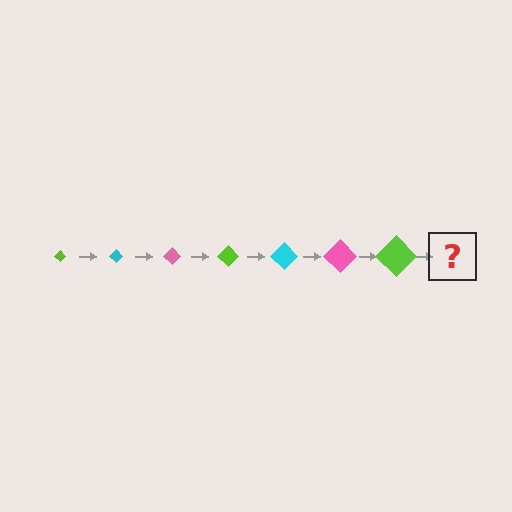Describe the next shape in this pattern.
It should be a cyan diamond, larger than the previous one.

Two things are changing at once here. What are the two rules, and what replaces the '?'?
The two rules are that the diamond grows larger each step and the color cycles through lime, cyan, and pink. The '?' should be a cyan diamond, larger than the previous one.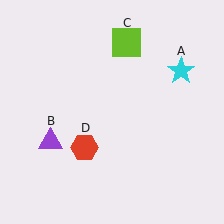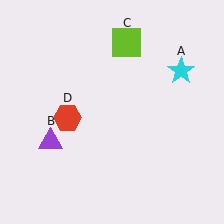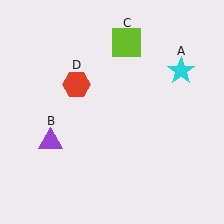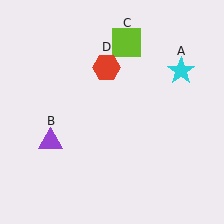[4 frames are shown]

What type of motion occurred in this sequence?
The red hexagon (object D) rotated clockwise around the center of the scene.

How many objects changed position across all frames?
1 object changed position: red hexagon (object D).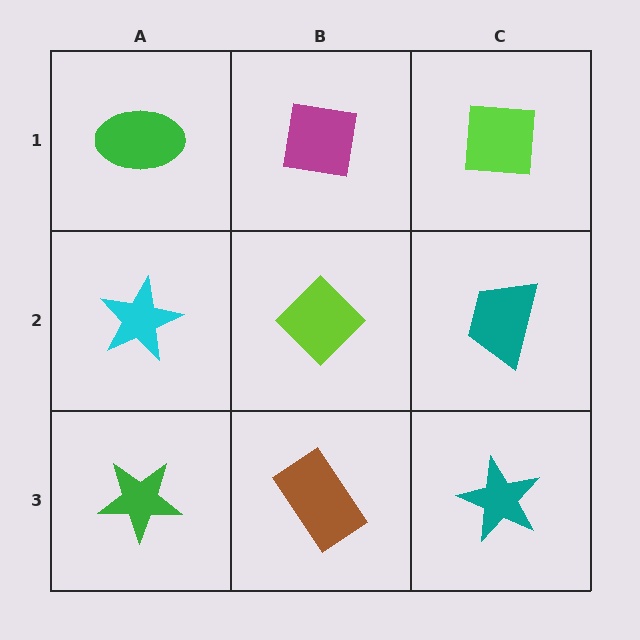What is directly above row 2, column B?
A magenta square.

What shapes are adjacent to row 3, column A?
A cyan star (row 2, column A), a brown rectangle (row 3, column B).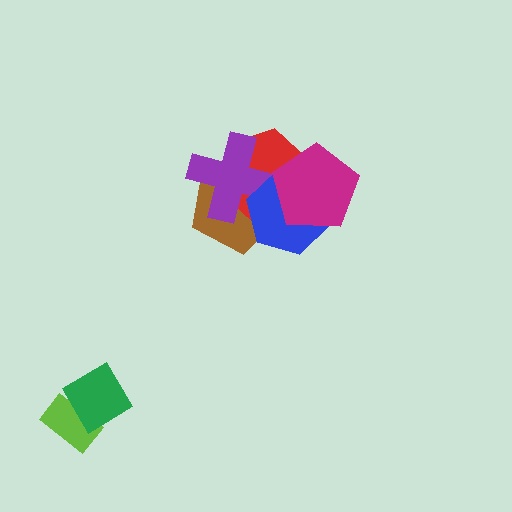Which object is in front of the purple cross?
The blue hexagon is in front of the purple cross.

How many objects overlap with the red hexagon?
4 objects overlap with the red hexagon.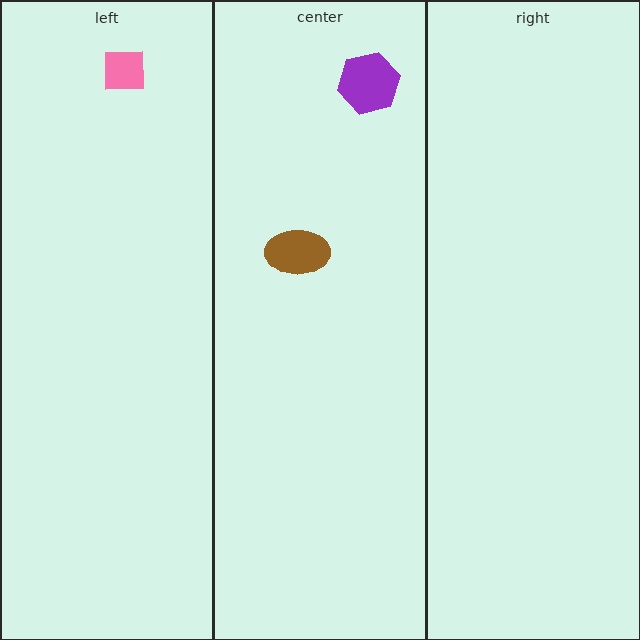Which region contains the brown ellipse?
The center region.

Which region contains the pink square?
The left region.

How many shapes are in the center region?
2.